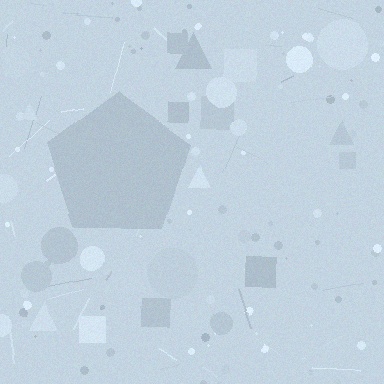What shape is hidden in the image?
A pentagon is hidden in the image.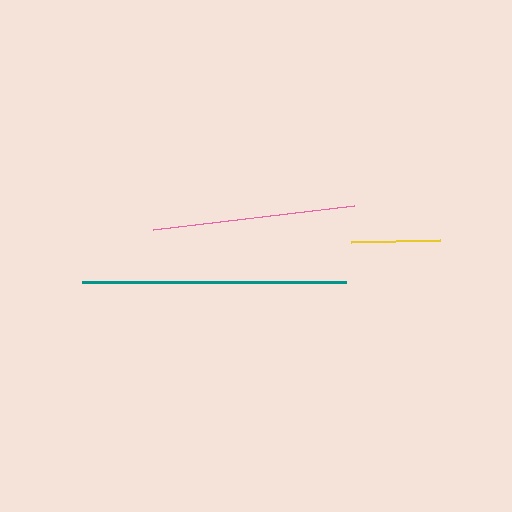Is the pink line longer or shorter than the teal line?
The teal line is longer than the pink line.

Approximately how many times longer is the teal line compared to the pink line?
The teal line is approximately 1.3 times the length of the pink line.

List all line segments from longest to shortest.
From longest to shortest: teal, pink, yellow.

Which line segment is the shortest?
The yellow line is the shortest at approximately 89 pixels.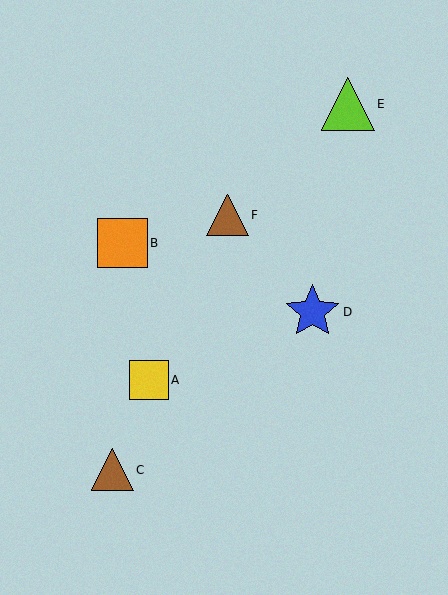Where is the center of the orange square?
The center of the orange square is at (123, 243).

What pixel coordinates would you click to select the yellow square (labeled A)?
Click at (149, 380) to select the yellow square A.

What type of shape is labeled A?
Shape A is a yellow square.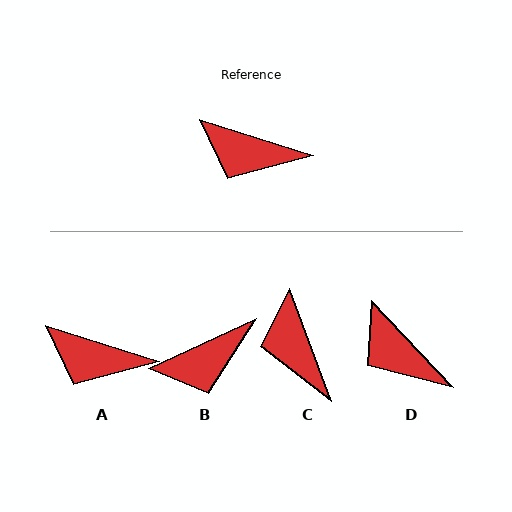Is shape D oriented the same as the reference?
No, it is off by about 30 degrees.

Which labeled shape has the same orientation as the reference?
A.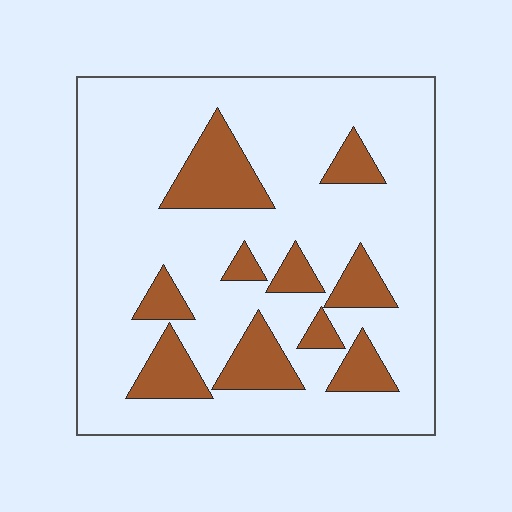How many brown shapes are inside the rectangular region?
10.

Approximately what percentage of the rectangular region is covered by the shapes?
Approximately 20%.